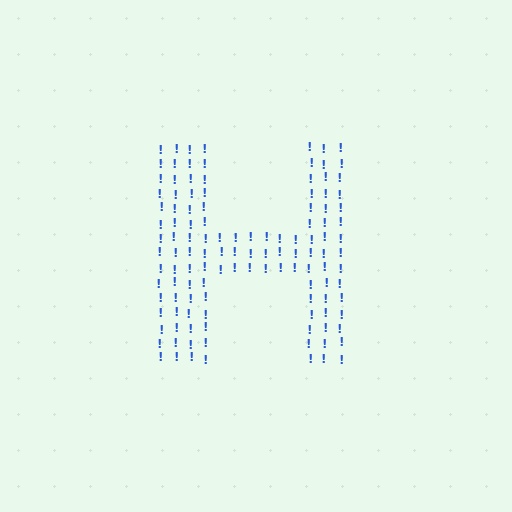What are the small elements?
The small elements are exclamation marks.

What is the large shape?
The large shape is the letter H.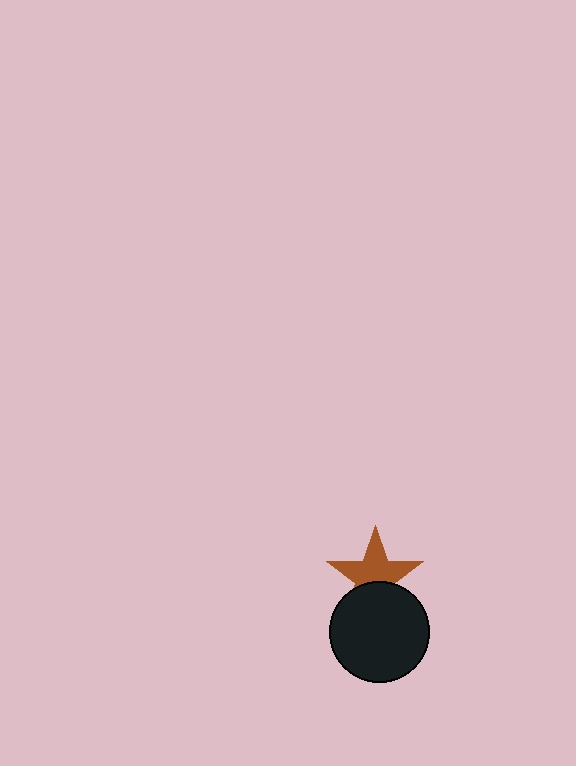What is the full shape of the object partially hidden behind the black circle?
The partially hidden object is a brown star.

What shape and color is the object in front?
The object in front is a black circle.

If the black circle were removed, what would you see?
You would see the complete brown star.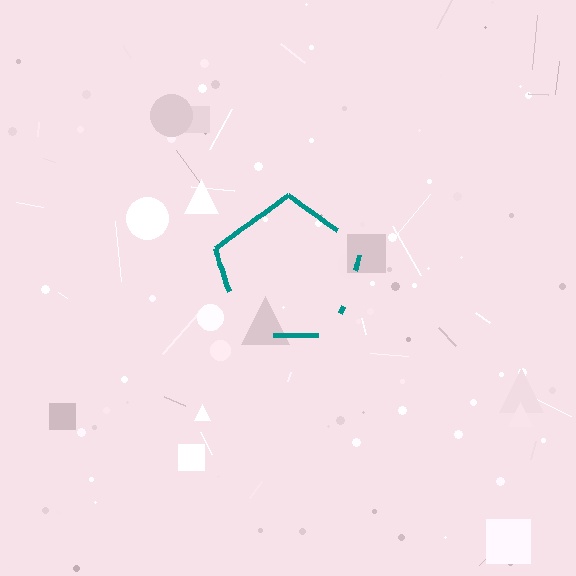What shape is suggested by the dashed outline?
The dashed outline suggests a pentagon.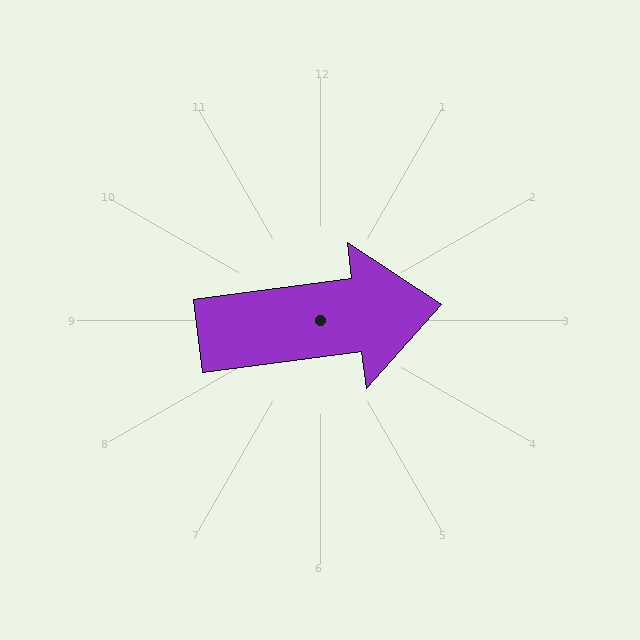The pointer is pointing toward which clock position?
Roughly 3 o'clock.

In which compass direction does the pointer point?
East.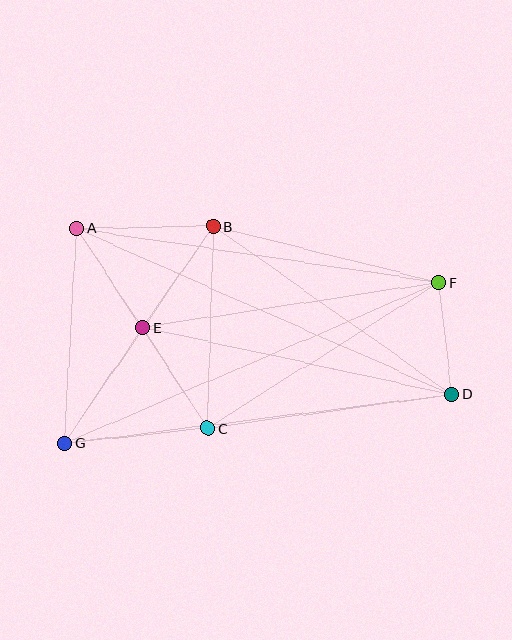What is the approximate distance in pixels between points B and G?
The distance between B and G is approximately 264 pixels.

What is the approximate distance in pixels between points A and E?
The distance between A and E is approximately 119 pixels.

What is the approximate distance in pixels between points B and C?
The distance between B and C is approximately 202 pixels.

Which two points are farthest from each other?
Points A and D are farthest from each other.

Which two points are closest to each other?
Points D and F are closest to each other.